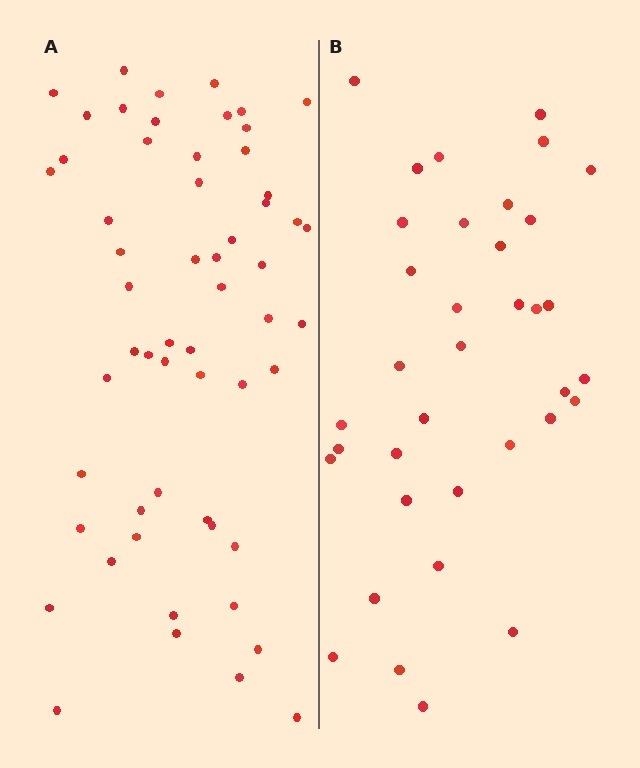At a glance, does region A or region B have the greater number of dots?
Region A (the left region) has more dots.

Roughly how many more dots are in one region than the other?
Region A has approximately 20 more dots than region B.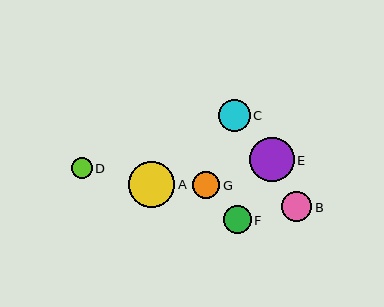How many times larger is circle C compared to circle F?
Circle C is approximately 1.2 times the size of circle F.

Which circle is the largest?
Circle A is the largest with a size of approximately 46 pixels.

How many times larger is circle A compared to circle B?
Circle A is approximately 1.5 times the size of circle B.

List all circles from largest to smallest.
From largest to smallest: A, E, C, B, F, G, D.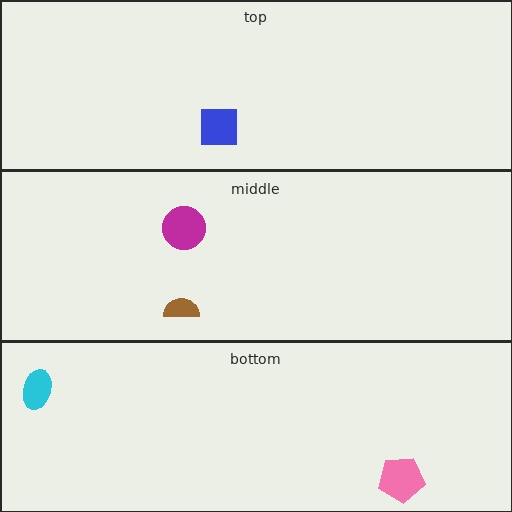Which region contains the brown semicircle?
The middle region.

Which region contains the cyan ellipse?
The bottom region.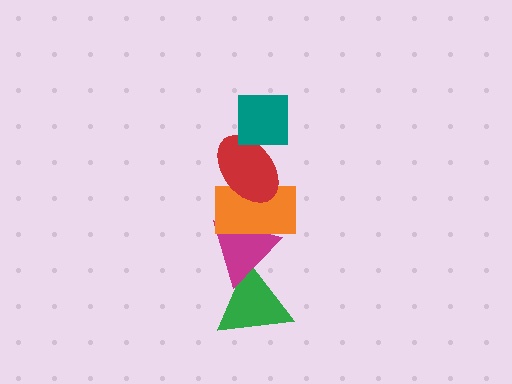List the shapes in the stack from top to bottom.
From top to bottom: the teal square, the red ellipse, the orange rectangle, the magenta triangle, the green triangle.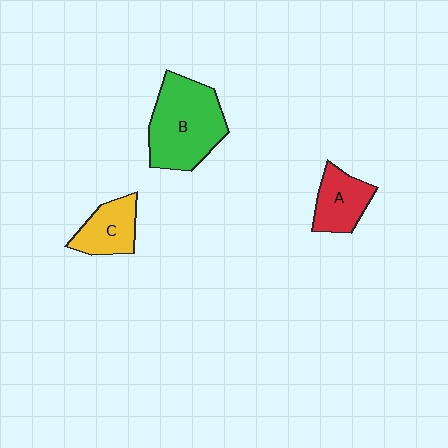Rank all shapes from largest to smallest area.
From largest to smallest: B (green), A (red), C (yellow).